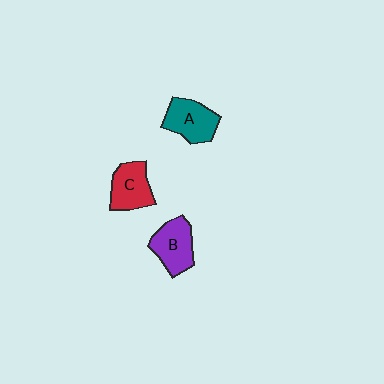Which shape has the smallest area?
Shape C (red).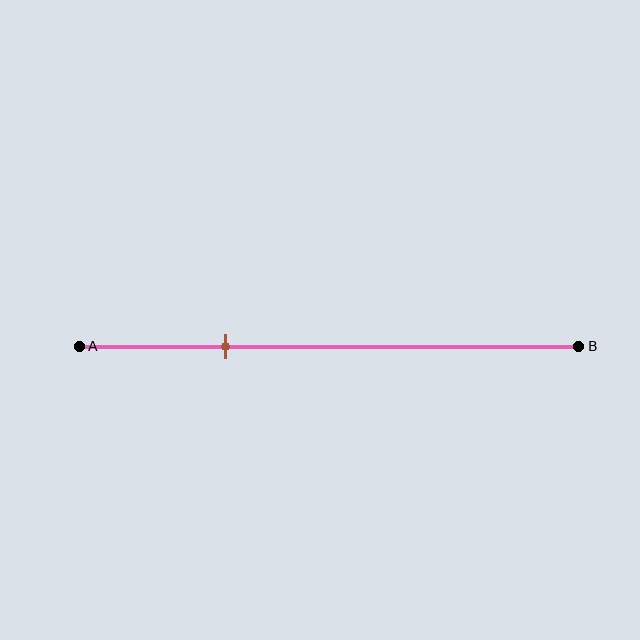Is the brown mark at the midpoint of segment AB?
No, the mark is at about 30% from A, not at the 50% midpoint.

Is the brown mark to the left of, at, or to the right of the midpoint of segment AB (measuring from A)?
The brown mark is to the left of the midpoint of segment AB.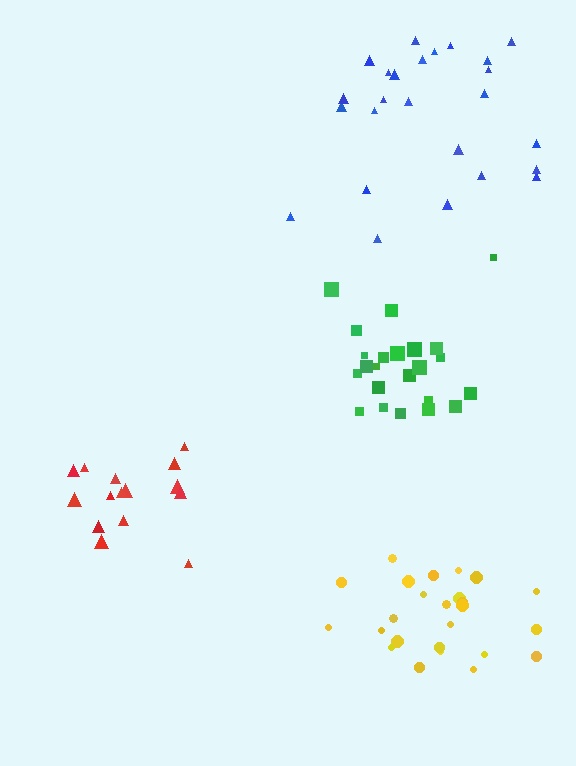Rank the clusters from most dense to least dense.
green, red, yellow, blue.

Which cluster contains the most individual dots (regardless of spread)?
Yellow (25).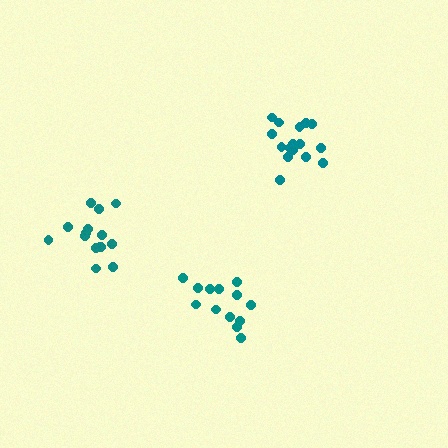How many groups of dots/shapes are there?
There are 3 groups.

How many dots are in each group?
Group 1: 15 dots, Group 2: 16 dots, Group 3: 13 dots (44 total).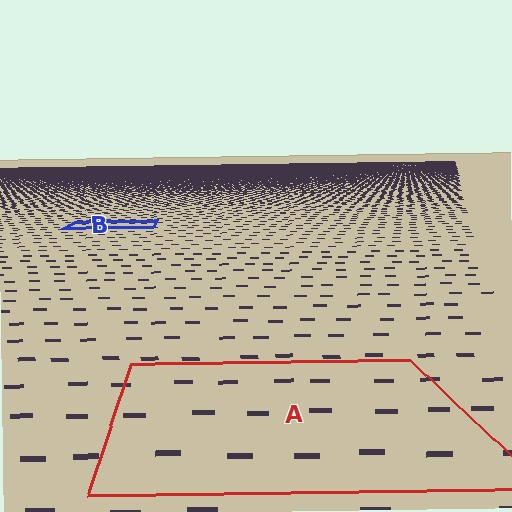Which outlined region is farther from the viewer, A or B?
Region B is farther from the viewer — the texture elements inside it appear smaller and more densely packed.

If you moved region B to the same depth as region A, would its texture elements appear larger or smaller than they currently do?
They would appear larger. At a closer depth, the same texture elements are projected at a bigger on-screen size.